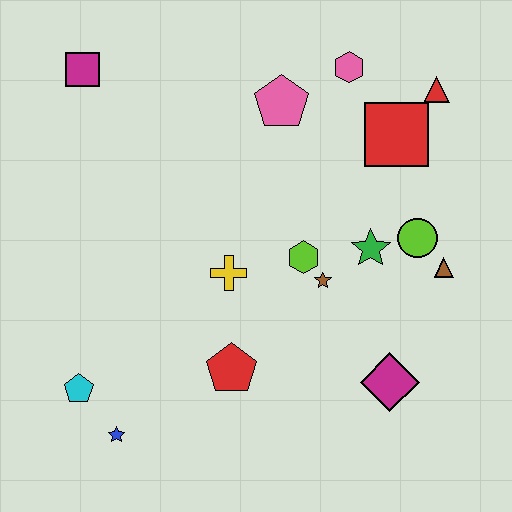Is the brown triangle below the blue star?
No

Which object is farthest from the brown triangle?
The magenta square is farthest from the brown triangle.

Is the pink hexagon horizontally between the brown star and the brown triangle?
Yes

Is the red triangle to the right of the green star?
Yes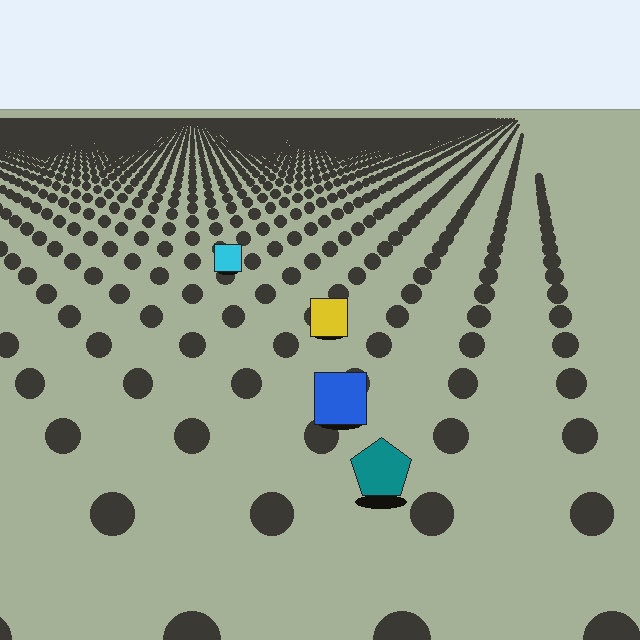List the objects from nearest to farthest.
From nearest to farthest: the teal pentagon, the blue square, the yellow square, the cyan square.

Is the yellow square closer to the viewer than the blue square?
No. The blue square is closer — you can tell from the texture gradient: the ground texture is coarser near it.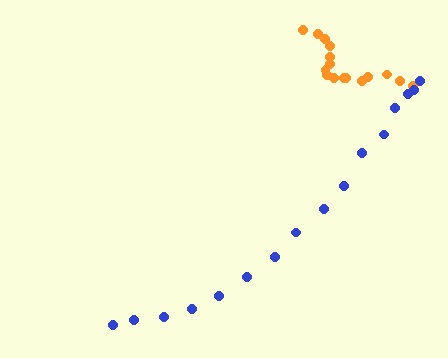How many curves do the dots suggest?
There are 2 distinct paths.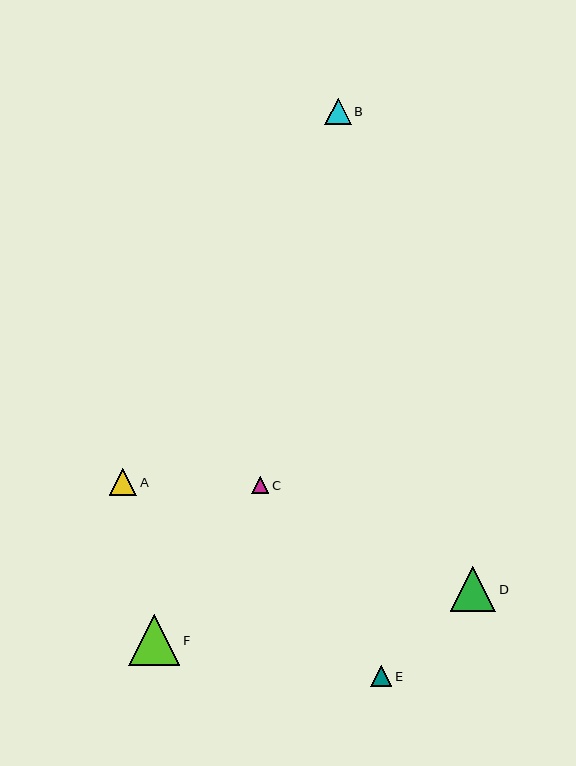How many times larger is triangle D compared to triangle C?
Triangle D is approximately 2.6 times the size of triangle C.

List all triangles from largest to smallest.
From largest to smallest: F, D, A, B, E, C.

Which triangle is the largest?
Triangle F is the largest with a size of approximately 52 pixels.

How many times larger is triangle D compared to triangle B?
Triangle D is approximately 1.7 times the size of triangle B.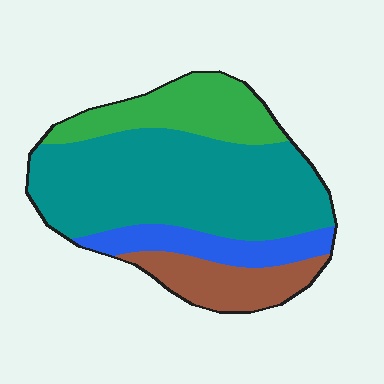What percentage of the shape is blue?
Blue covers around 15% of the shape.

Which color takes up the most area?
Teal, at roughly 55%.